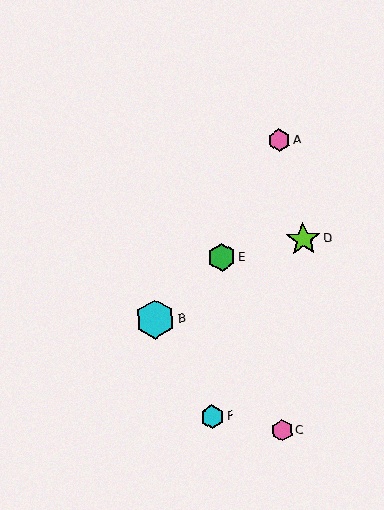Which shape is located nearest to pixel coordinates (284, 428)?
The pink hexagon (labeled C) at (282, 430) is nearest to that location.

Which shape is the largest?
The cyan hexagon (labeled B) is the largest.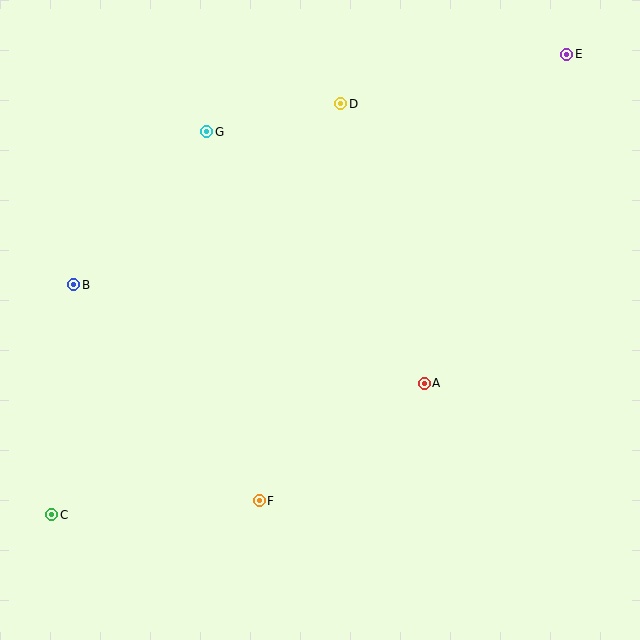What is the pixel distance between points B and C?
The distance between B and C is 231 pixels.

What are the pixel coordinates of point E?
Point E is at (567, 54).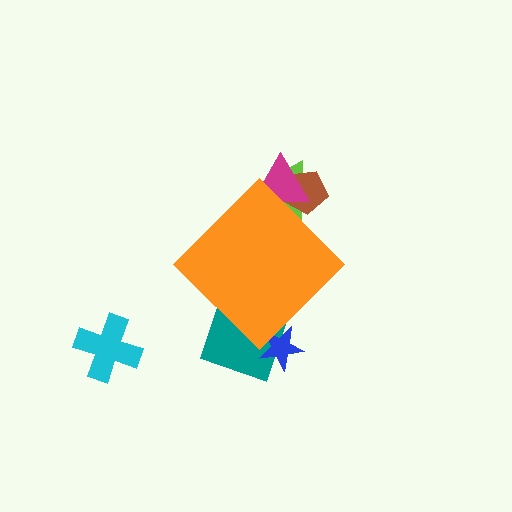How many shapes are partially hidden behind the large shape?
5 shapes are partially hidden.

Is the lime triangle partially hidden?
Yes, the lime triangle is partially hidden behind the orange diamond.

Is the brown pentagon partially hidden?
Yes, the brown pentagon is partially hidden behind the orange diamond.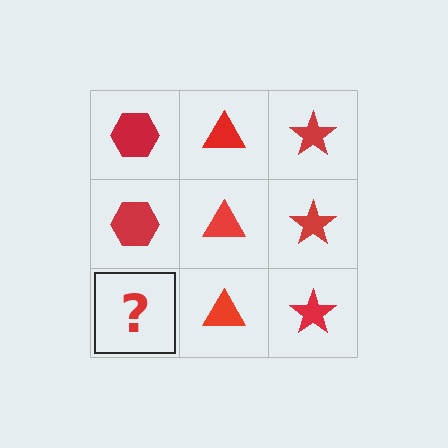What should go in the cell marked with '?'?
The missing cell should contain a red hexagon.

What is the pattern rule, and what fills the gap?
The rule is that each column has a consistent shape. The gap should be filled with a red hexagon.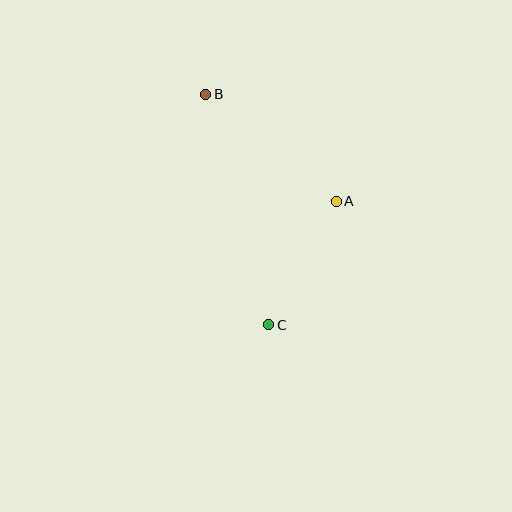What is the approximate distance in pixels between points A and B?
The distance between A and B is approximately 169 pixels.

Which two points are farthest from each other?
Points B and C are farthest from each other.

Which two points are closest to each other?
Points A and C are closest to each other.